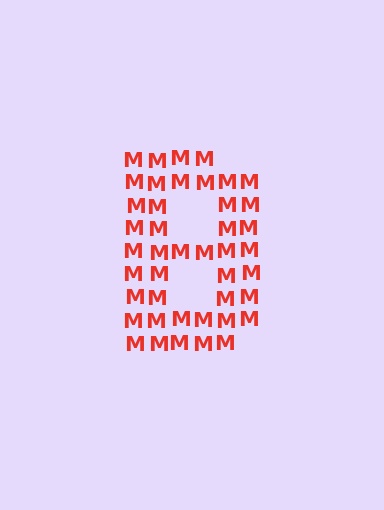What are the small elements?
The small elements are letter M's.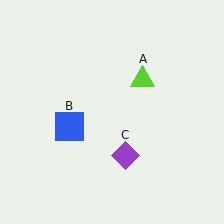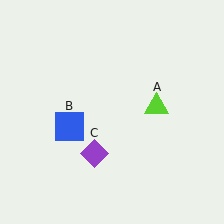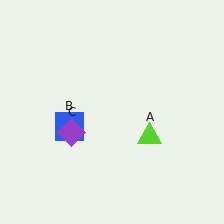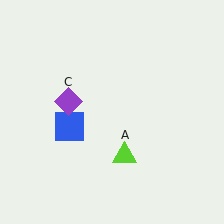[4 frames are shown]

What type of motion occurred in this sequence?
The lime triangle (object A), purple diamond (object C) rotated clockwise around the center of the scene.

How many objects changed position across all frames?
2 objects changed position: lime triangle (object A), purple diamond (object C).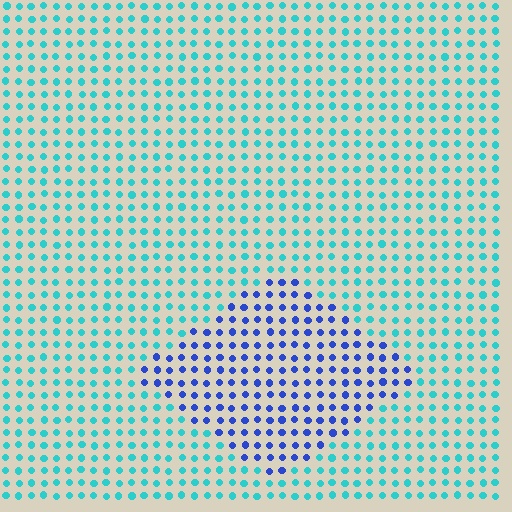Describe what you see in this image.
The image is filled with small cyan elements in a uniform arrangement. A diamond-shaped region is visible where the elements are tinted to a slightly different hue, forming a subtle color boundary.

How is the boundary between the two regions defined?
The boundary is defined purely by a slight shift in hue (about 51 degrees). Spacing, size, and orientation are identical on both sides.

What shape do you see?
I see a diamond.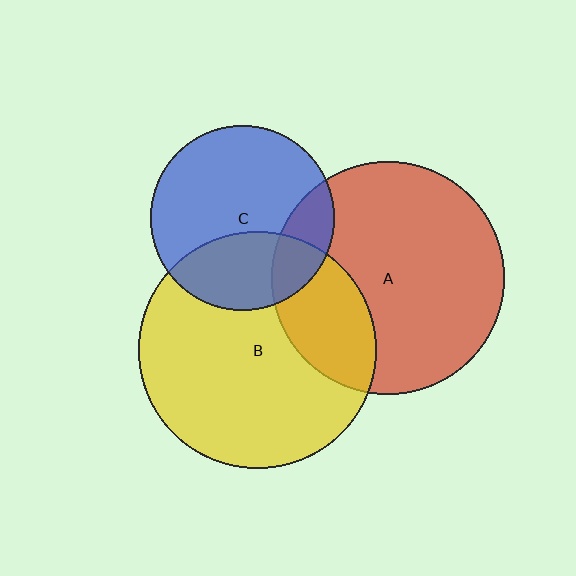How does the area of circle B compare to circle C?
Approximately 1.7 times.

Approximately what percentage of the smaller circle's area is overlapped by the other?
Approximately 35%.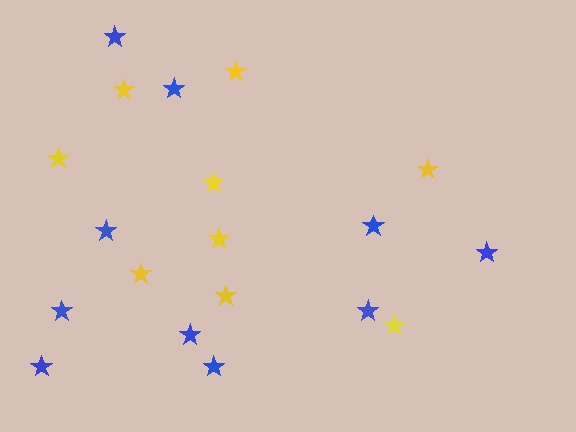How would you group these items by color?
There are 2 groups: one group of blue stars (10) and one group of yellow stars (9).